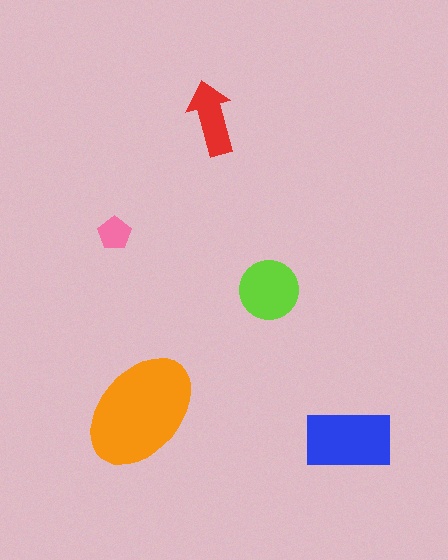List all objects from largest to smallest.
The orange ellipse, the blue rectangle, the lime circle, the red arrow, the pink pentagon.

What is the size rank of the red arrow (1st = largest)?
4th.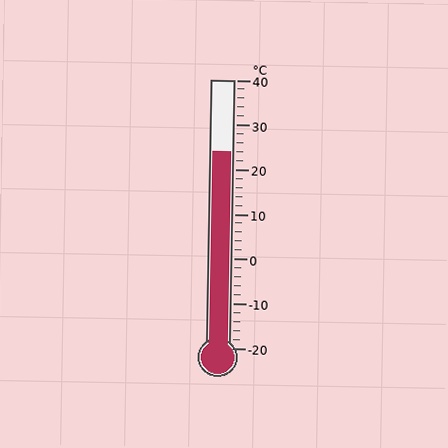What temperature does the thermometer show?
The thermometer shows approximately 24°C.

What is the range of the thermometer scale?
The thermometer scale ranges from -20°C to 40°C.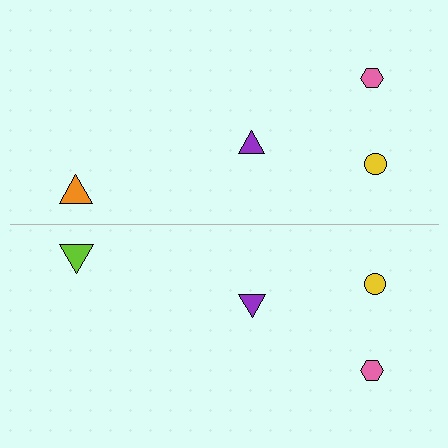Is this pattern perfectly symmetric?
No, the pattern is not perfectly symmetric. The lime triangle on the bottom side breaks the symmetry — its mirror counterpart is orange.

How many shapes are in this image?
There are 8 shapes in this image.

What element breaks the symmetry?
The lime triangle on the bottom side breaks the symmetry — its mirror counterpart is orange.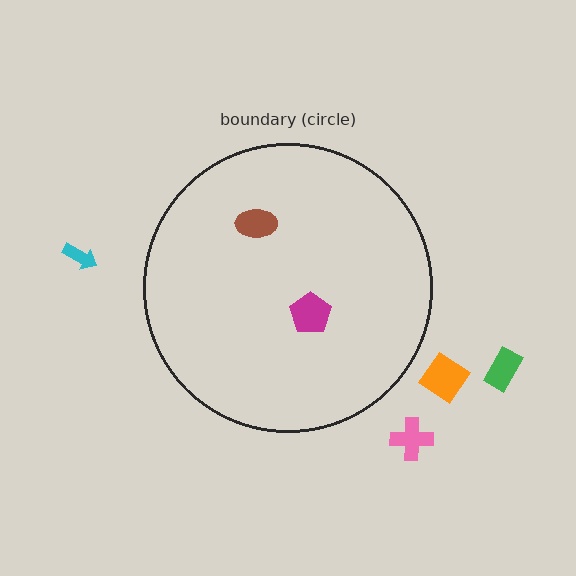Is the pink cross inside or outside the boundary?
Outside.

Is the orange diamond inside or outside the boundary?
Outside.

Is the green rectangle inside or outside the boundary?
Outside.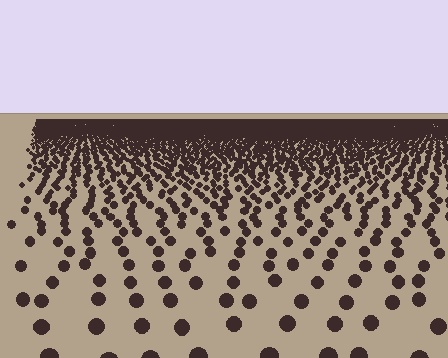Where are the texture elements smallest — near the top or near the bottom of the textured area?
Near the top.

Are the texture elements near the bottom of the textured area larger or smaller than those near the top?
Larger. Near the bottom, elements are closer to the viewer and appear at a bigger on-screen size.